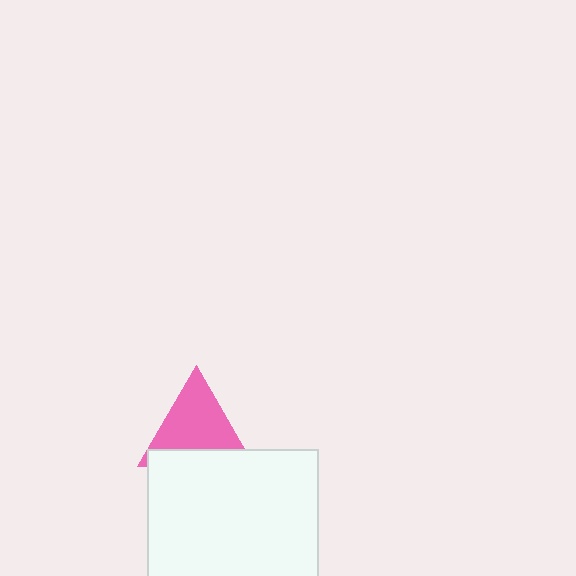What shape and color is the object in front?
The object in front is a white square.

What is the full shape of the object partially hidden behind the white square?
The partially hidden object is a pink triangle.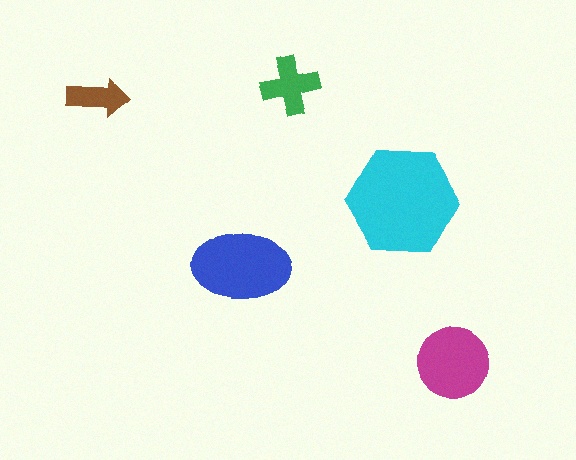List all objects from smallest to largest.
The brown arrow, the green cross, the magenta circle, the blue ellipse, the cyan hexagon.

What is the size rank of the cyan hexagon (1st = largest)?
1st.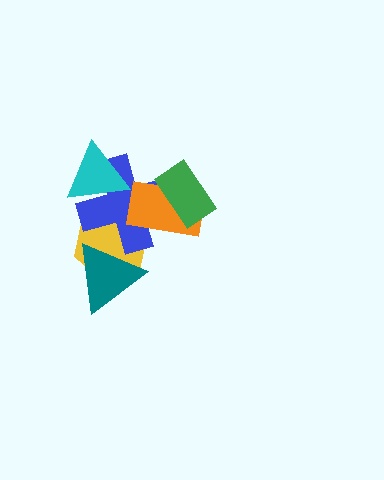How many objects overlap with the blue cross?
5 objects overlap with the blue cross.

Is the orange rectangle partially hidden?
Yes, it is partially covered by another shape.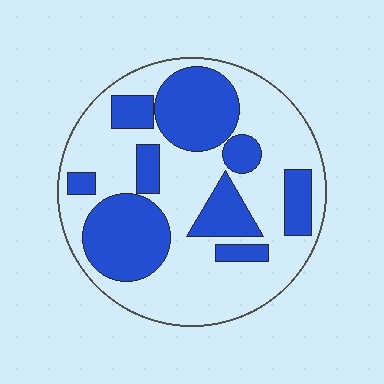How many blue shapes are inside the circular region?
9.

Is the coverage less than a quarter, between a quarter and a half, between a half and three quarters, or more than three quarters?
Between a quarter and a half.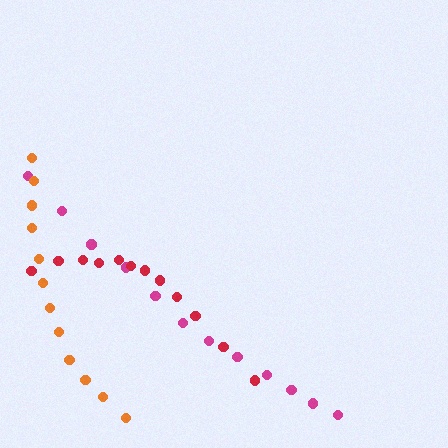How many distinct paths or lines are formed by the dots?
There are 3 distinct paths.